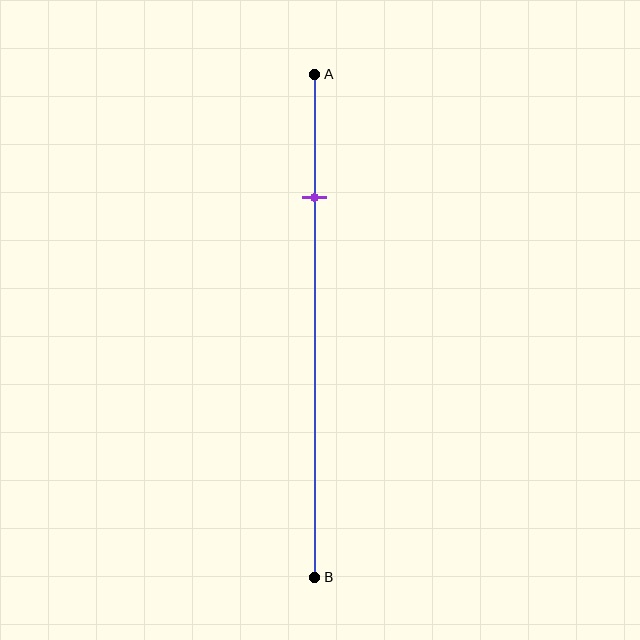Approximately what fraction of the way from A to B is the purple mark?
The purple mark is approximately 25% of the way from A to B.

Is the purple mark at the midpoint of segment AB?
No, the mark is at about 25% from A, not at the 50% midpoint.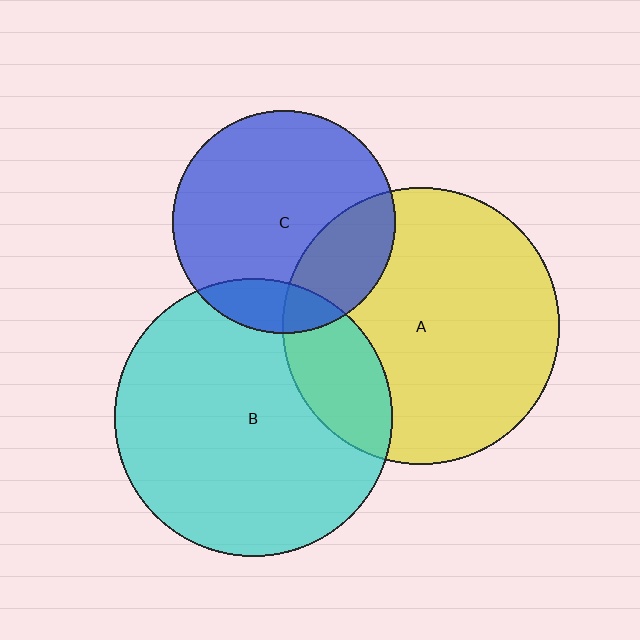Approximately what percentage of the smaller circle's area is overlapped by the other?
Approximately 25%.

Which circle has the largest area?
Circle B (cyan).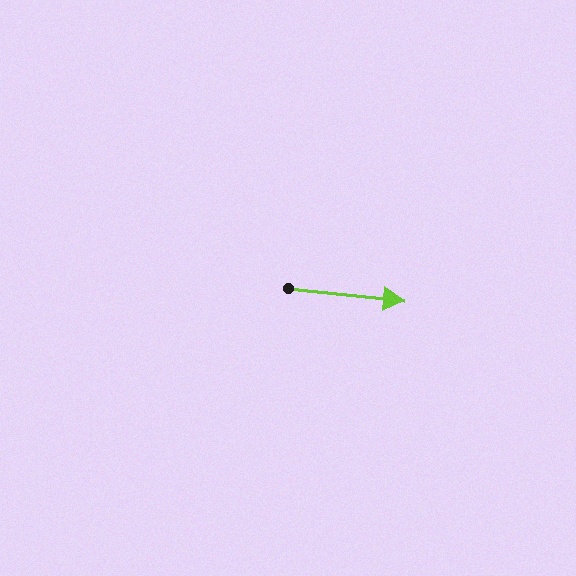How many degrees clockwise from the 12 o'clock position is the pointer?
Approximately 96 degrees.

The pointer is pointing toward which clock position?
Roughly 3 o'clock.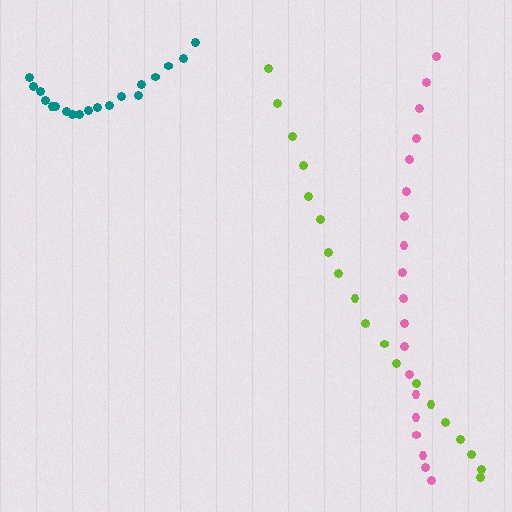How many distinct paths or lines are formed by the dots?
There are 3 distinct paths.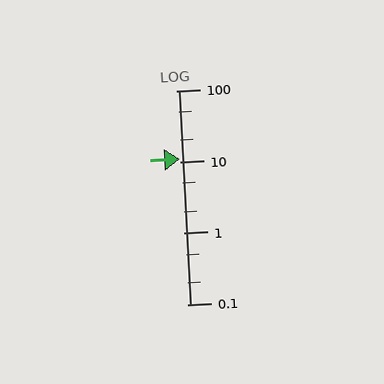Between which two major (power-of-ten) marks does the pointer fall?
The pointer is between 10 and 100.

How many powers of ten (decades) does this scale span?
The scale spans 3 decades, from 0.1 to 100.